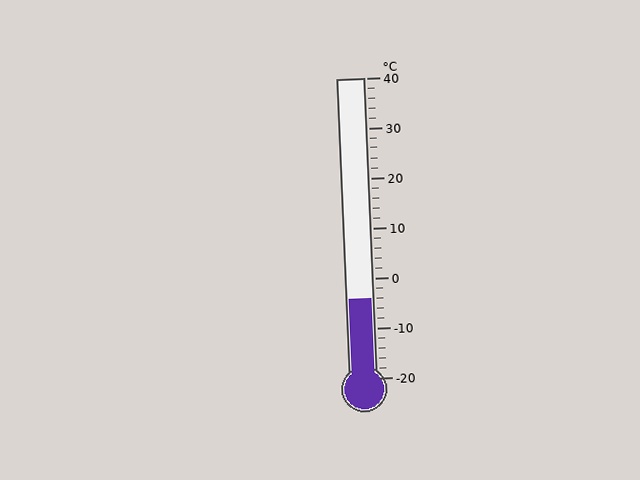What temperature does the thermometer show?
The thermometer shows approximately -4°C.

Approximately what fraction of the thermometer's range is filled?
The thermometer is filled to approximately 25% of its range.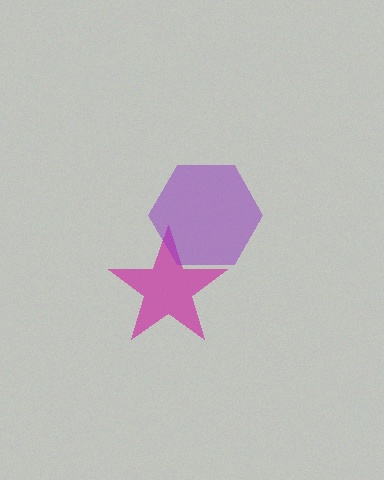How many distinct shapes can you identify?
There are 2 distinct shapes: a magenta star, a purple hexagon.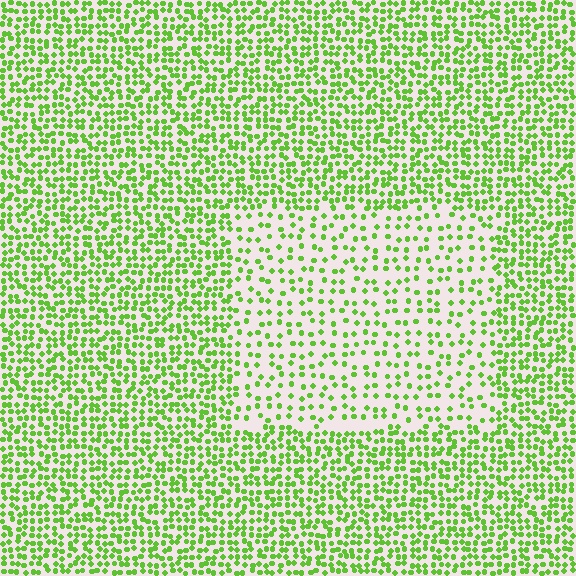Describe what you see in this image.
The image contains small lime elements arranged at two different densities. A rectangle-shaped region is visible where the elements are less densely packed than the surrounding area.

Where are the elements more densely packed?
The elements are more densely packed outside the rectangle boundary.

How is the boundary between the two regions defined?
The boundary is defined by a change in element density (approximately 2.1x ratio). All elements are the same color, size, and shape.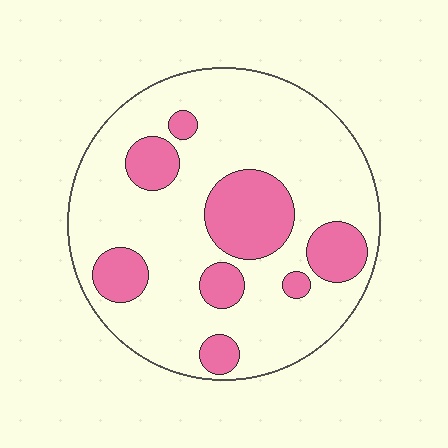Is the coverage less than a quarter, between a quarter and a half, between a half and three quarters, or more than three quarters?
Less than a quarter.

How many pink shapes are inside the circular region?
8.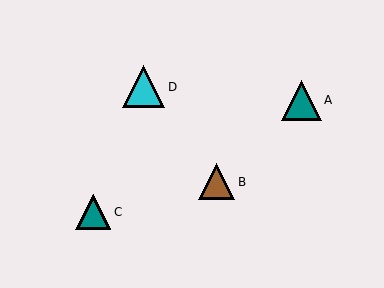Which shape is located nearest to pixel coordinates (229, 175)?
The brown triangle (labeled B) at (216, 182) is nearest to that location.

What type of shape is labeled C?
Shape C is a teal triangle.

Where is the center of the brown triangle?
The center of the brown triangle is at (216, 182).